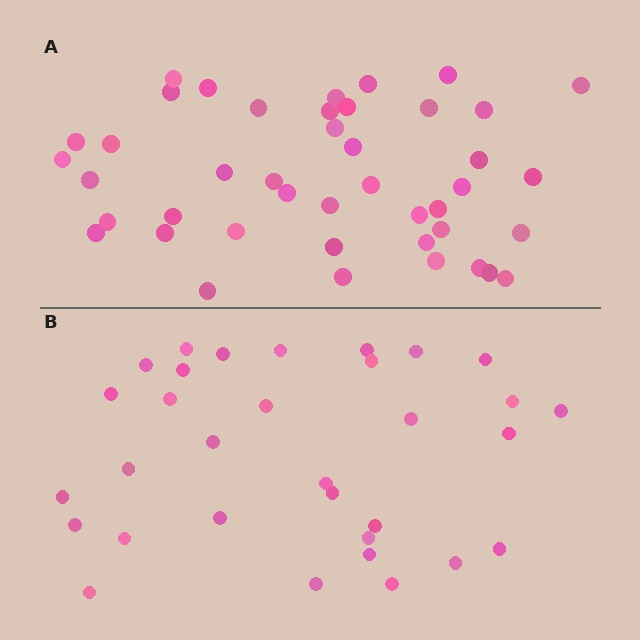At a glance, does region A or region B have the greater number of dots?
Region A (the top region) has more dots.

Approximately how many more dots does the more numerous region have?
Region A has roughly 12 or so more dots than region B.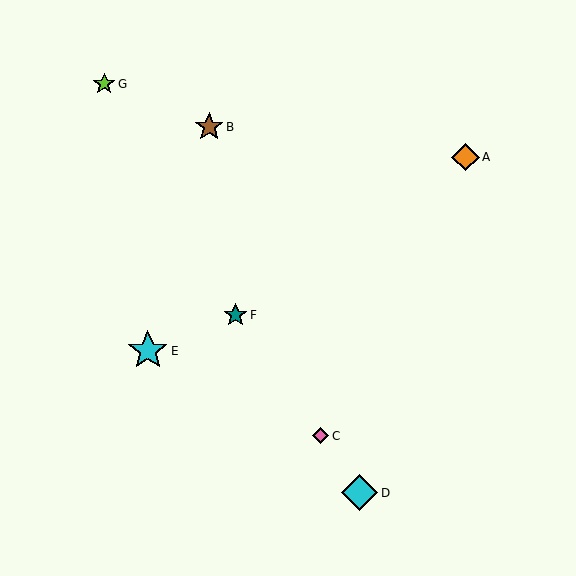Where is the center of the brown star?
The center of the brown star is at (209, 127).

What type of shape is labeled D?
Shape D is a cyan diamond.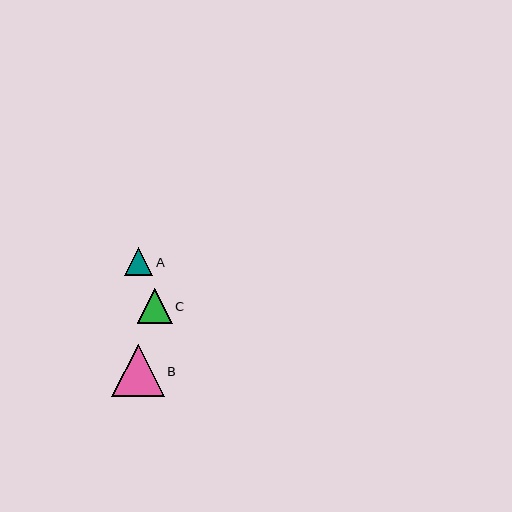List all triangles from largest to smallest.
From largest to smallest: B, C, A.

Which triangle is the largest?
Triangle B is the largest with a size of approximately 53 pixels.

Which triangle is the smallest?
Triangle A is the smallest with a size of approximately 28 pixels.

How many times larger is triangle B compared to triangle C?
Triangle B is approximately 1.5 times the size of triangle C.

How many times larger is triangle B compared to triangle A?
Triangle B is approximately 1.9 times the size of triangle A.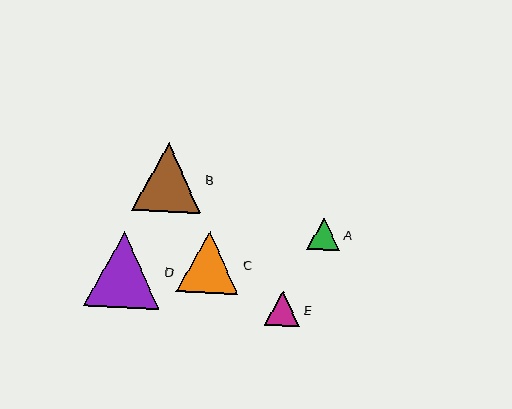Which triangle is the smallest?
Triangle A is the smallest with a size of approximately 33 pixels.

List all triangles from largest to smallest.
From largest to smallest: D, B, C, E, A.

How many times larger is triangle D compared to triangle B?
Triangle D is approximately 1.1 times the size of triangle B.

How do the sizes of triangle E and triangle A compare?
Triangle E and triangle A are approximately the same size.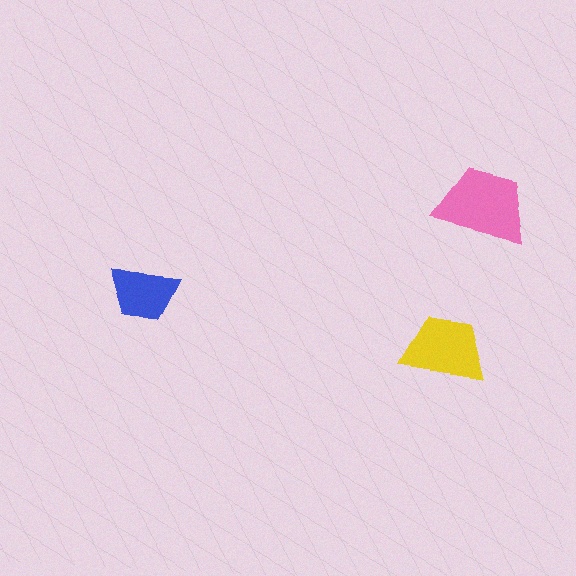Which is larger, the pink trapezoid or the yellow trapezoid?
The pink one.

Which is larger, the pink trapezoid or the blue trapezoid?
The pink one.